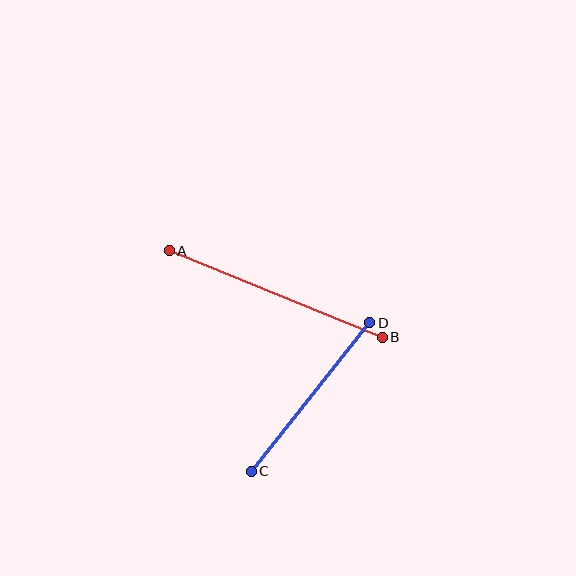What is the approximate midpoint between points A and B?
The midpoint is at approximately (276, 294) pixels.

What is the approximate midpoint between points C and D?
The midpoint is at approximately (310, 397) pixels.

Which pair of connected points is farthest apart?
Points A and B are farthest apart.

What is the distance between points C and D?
The distance is approximately 190 pixels.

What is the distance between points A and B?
The distance is approximately 230 pixels.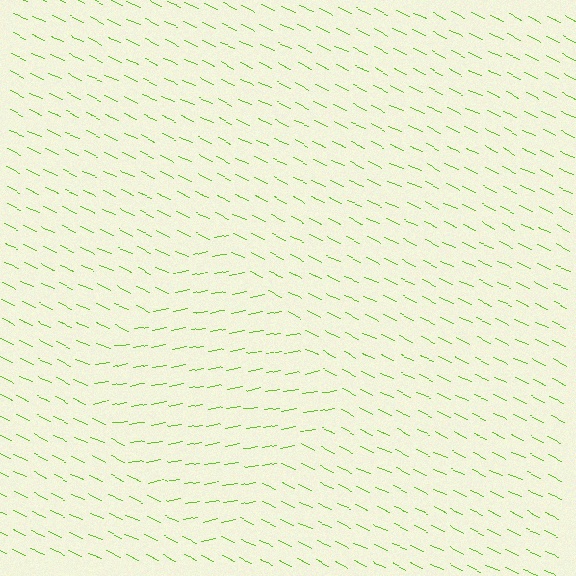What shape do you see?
I see a diamond.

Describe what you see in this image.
The image is filled with small lime line segments. A diamond region in the image has lines oriented differently from the surrounding lines, creating a visible texture boundary.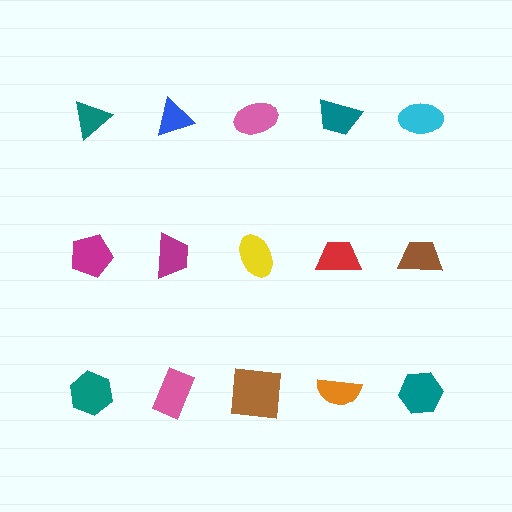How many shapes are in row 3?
5 shapes.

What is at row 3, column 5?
A teal hexagon.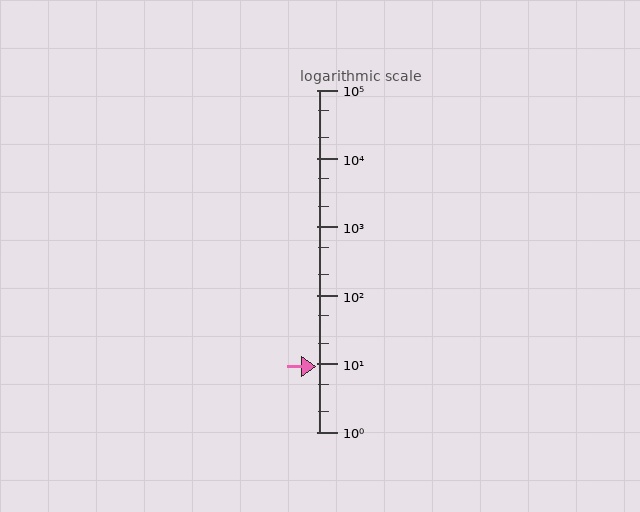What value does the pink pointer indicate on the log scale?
The pointer indicates approximately 9.1.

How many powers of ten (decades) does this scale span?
The scale spans 5 decades, from 1 to 100000.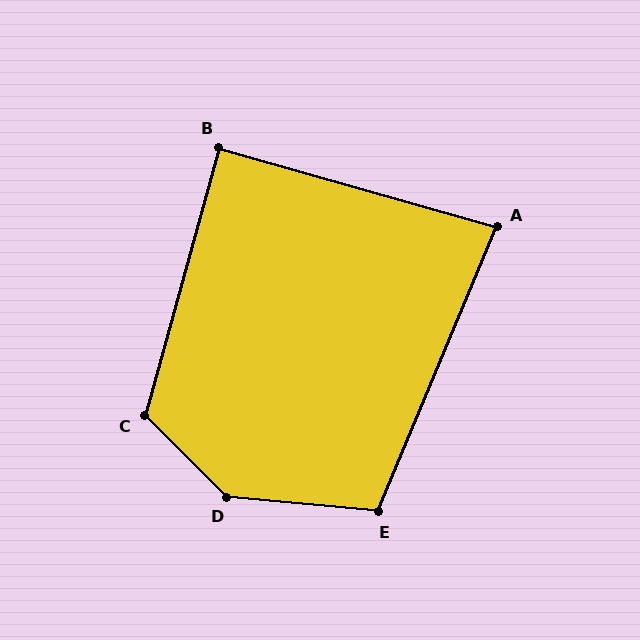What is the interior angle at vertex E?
Approximately 107 degrees (obtuse).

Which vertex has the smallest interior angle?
A, at approximately 83 degrees.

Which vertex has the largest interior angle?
D, at approximately 141 degrees.